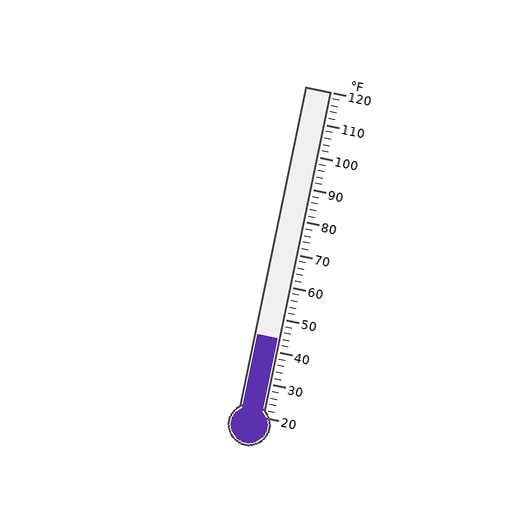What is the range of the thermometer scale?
The thermometer scale ranges from 20°F to 120°F.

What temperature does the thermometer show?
The thermometer shows approximately 44°F.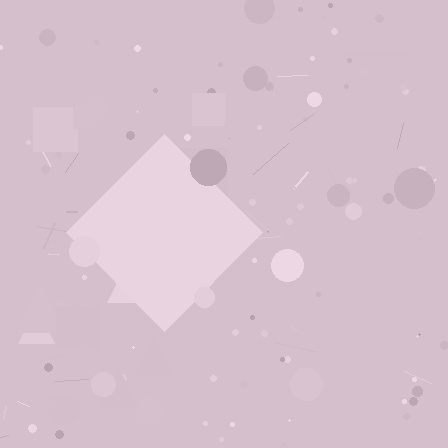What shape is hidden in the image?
A diamond is hidden in the image.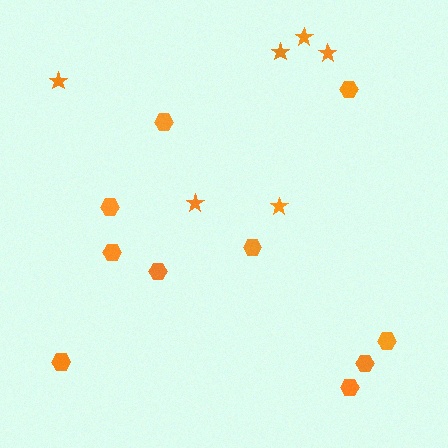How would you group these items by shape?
There are 2 groups: one group of stars (6) and one group of hexagons (10).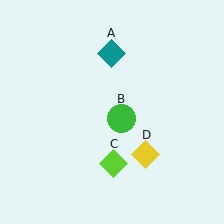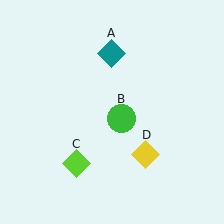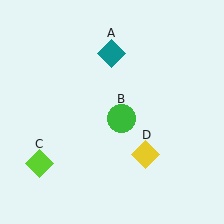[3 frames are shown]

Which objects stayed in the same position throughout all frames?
Teal diamond (object A) and green circle (object B) and yellow diamond (object D) remained stationary.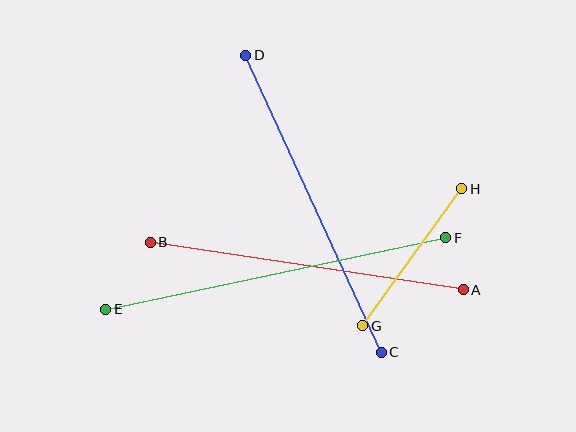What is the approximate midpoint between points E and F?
The midpoint is at approximately (276, 274) pixels.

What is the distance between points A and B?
The distance is approximately 317 pixels.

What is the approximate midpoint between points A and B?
The midpoint is at approximately (307, 266) pixels.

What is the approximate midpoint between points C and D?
The midpoint is at approximately (314, 204) pixels.